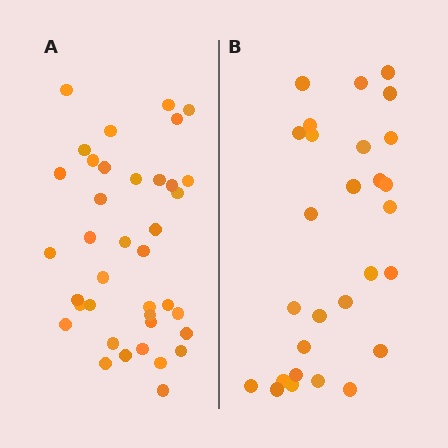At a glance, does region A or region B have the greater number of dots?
Region A (the left region) has more dots.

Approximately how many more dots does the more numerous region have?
Region A has roughly 10 or so more dots than region B.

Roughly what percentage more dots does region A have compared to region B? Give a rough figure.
About 35% more.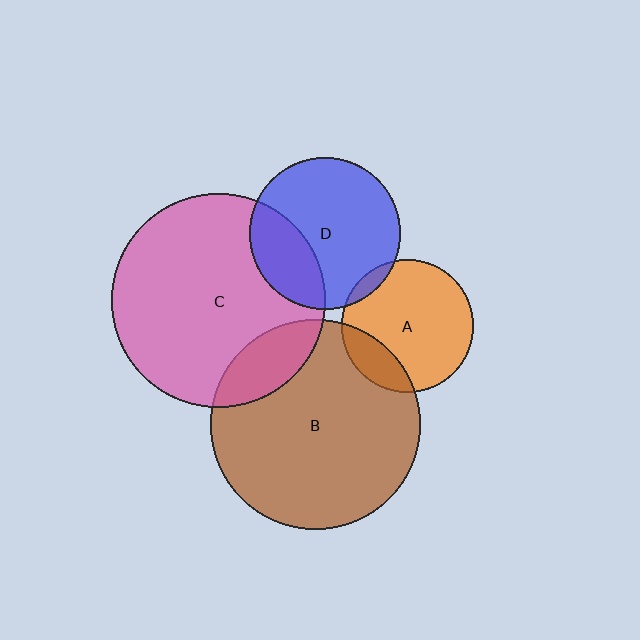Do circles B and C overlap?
Yes.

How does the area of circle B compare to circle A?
Approximately 2.5 times.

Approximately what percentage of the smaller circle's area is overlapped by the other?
Approximately 15%.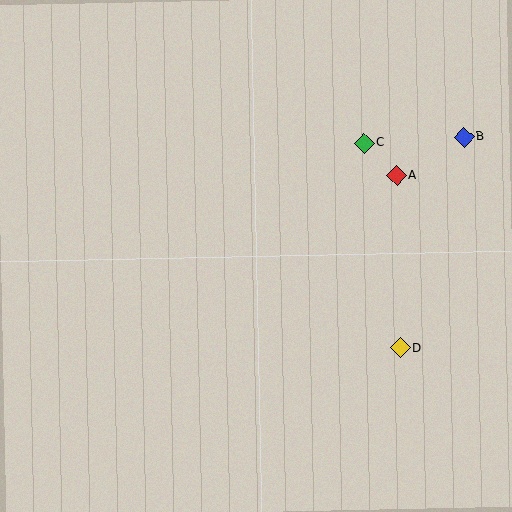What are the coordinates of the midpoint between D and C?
The midpoint between D and C is at (382, 246).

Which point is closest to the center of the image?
Point C at (364, 143) is closest to the center.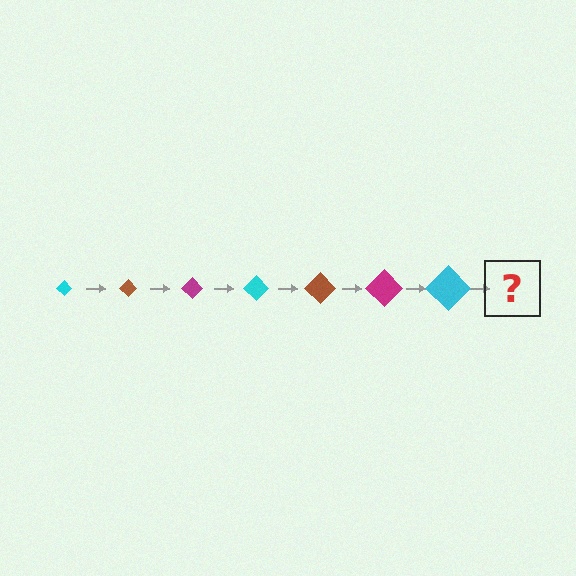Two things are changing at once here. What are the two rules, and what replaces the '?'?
The two rules are that the diamond grows larger each step and the color cycles through cyan, brown, and magenta. The '?' should be a brown diamond, larger than the previous one.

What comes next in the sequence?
The next element should be a brown diamond, larger than the previous one.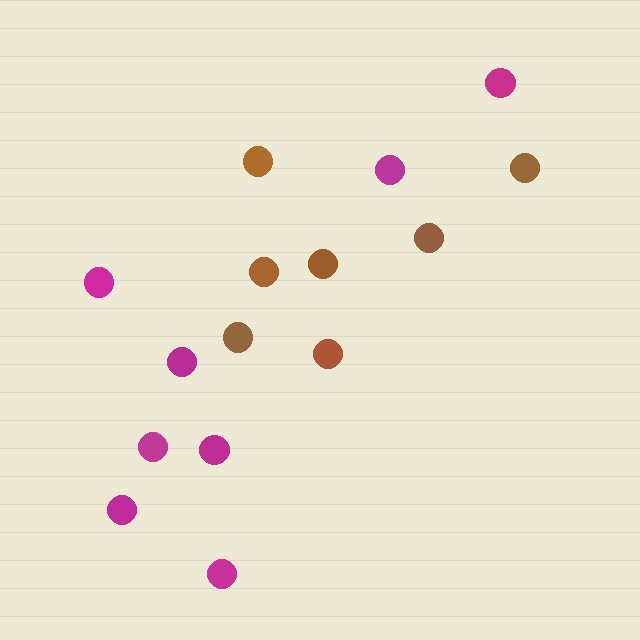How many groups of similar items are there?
There are 2 groups: one group of magenta circles (8) and one group of brown circles (7).